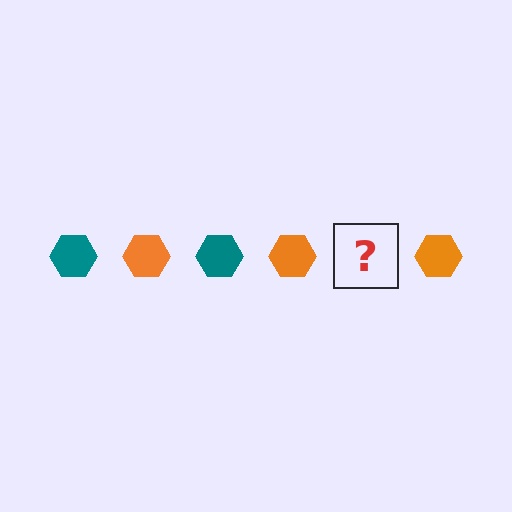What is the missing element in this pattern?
The missing element is a teal hexagon.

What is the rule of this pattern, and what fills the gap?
The rule is that the pattern cycles through teal, orange hexagons. The gap should be filled with a teal hexagon.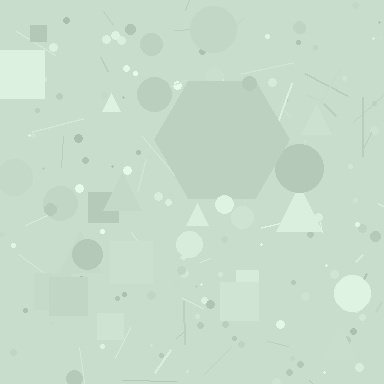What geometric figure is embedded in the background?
A hexagon is embedded in the background.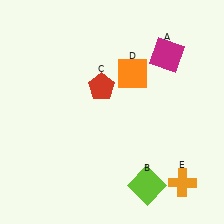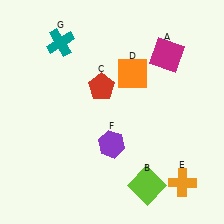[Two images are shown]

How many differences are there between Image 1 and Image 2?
There are 2 differences between the two images.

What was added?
A purple hexagon (F), a teal cross (G) were added in Image 2.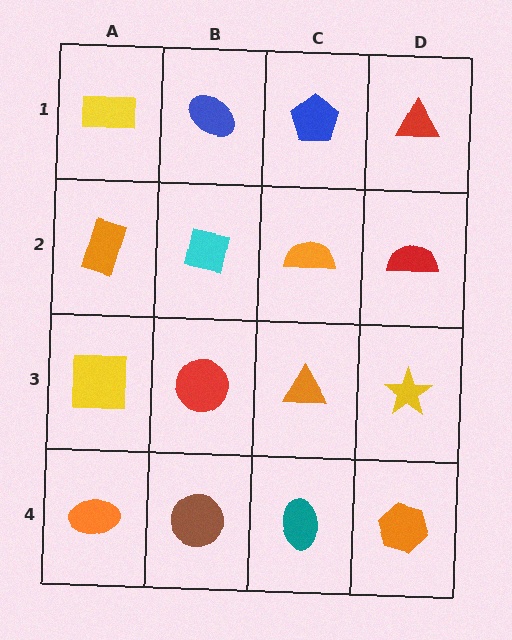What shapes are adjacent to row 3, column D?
A red semicircle (row 2, column D), an orange hexagon (row 4, column D), an orange triangle (row 3, column C).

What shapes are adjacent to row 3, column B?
A cyan square (row 2, column B), a brown circle (row 4, column B), a yellow square (row 3, column A), an orange triangle (row 3, column C).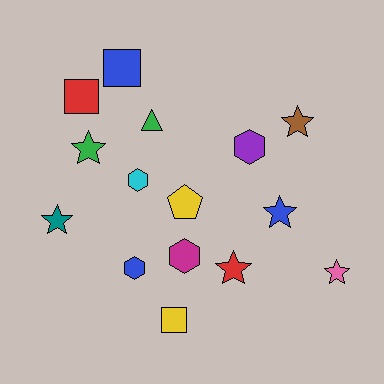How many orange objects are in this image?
There are no orange objects.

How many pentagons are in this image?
There is 1 pentagon.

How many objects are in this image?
There are 15 objects.